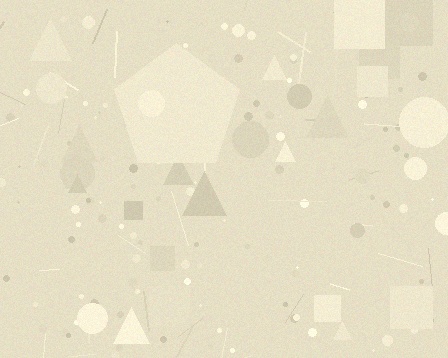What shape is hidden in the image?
A pentagon is hidden in the image.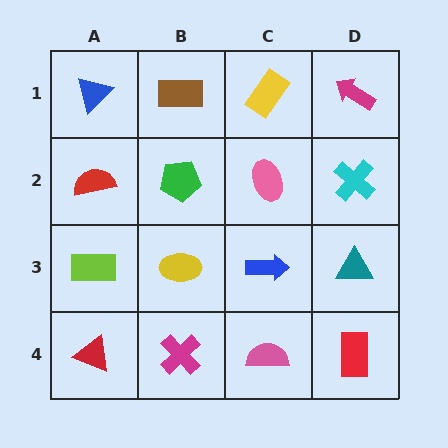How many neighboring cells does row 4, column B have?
3.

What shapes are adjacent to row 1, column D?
A cyan cross (row 2, column D), a yellow rectangle (row 1, column C).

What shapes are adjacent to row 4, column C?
A blue arrow (row 3, column C), a magenta cross (row 4, column B), a red rectangle (row 4, column D).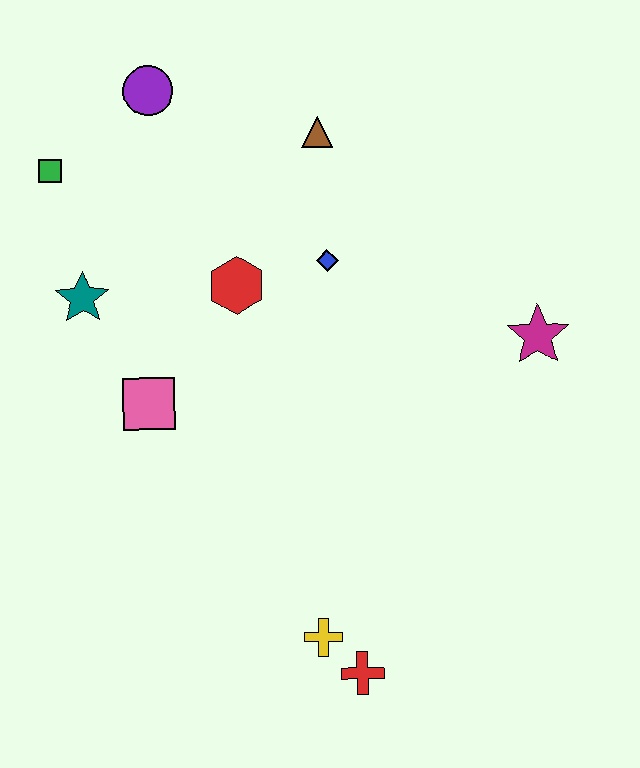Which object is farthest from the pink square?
The magenta star is farthest from the pink square.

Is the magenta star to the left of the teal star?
No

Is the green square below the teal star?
No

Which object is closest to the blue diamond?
The red hexagon is closest to the blue diamond.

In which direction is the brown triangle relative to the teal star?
The brown triangle is to the right of the teal star.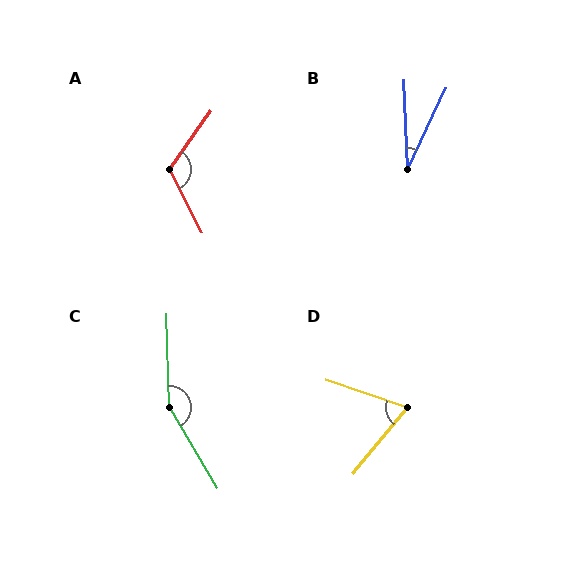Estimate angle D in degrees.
Approximately 69 degrees.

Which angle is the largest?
C, at approximately 151 degrees.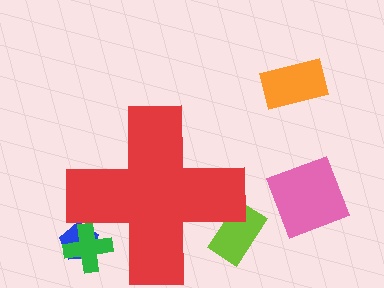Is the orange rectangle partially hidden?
No, the orange rectangle is fully visible.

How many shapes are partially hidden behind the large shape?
3 shapes are partially hidden.